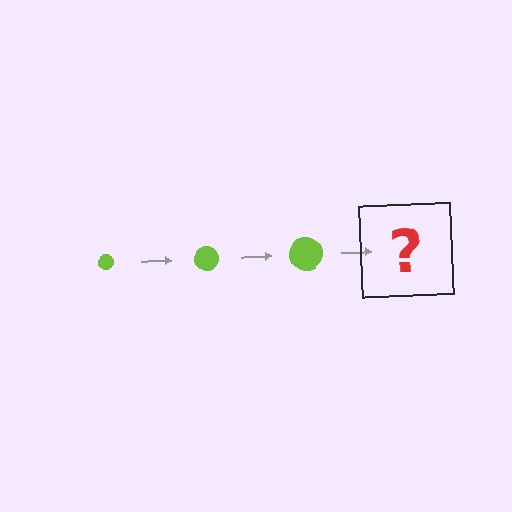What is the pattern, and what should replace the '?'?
The pattern is that the circle gets progressively larger each step. The '?' should be a lime circle, larger than the previous one.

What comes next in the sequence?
The next element should be a lime circle, larger than the previous one.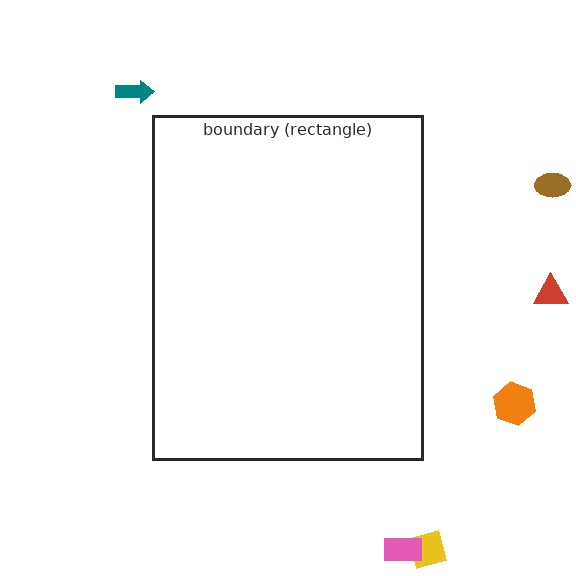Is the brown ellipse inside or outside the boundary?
Outside.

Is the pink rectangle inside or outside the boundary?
Outside.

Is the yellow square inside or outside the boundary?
Outside.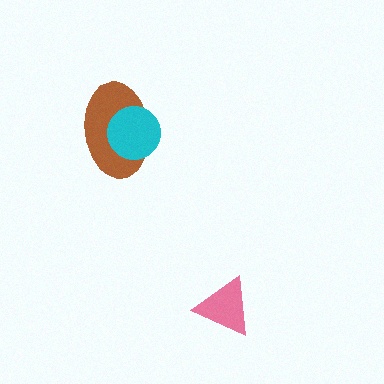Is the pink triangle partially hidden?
No, no other shape covers it.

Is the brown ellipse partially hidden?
Yes, it is partially covered by another shape.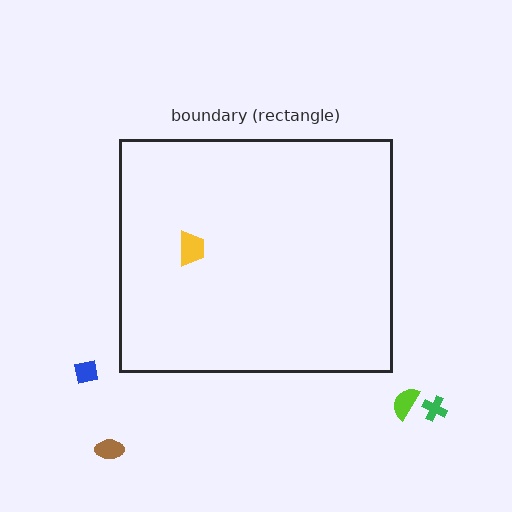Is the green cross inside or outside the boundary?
Outside.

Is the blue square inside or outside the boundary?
Outside.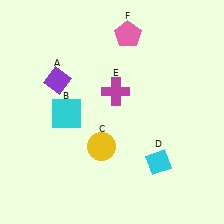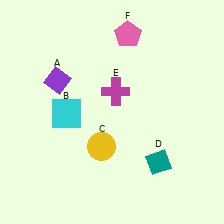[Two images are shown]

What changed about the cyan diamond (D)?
In Image 1, D is cyan. In Image 2, it changed to teal.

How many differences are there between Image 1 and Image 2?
There is 1 difference between the two images.